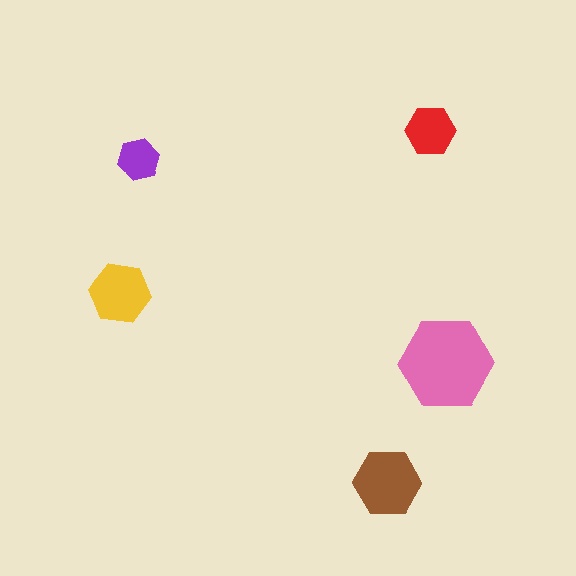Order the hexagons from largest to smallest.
the pink one, the brown one, the yellow one, the red one, the purple one.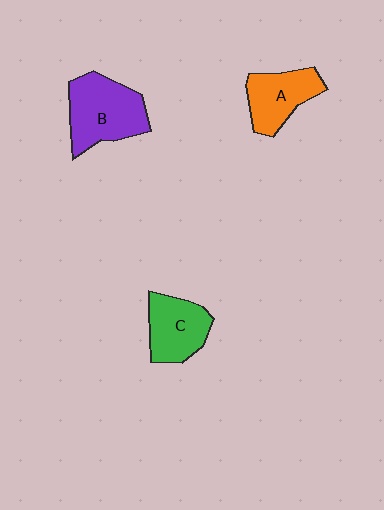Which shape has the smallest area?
Shape A (orange).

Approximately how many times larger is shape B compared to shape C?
Approximately 1.3 times.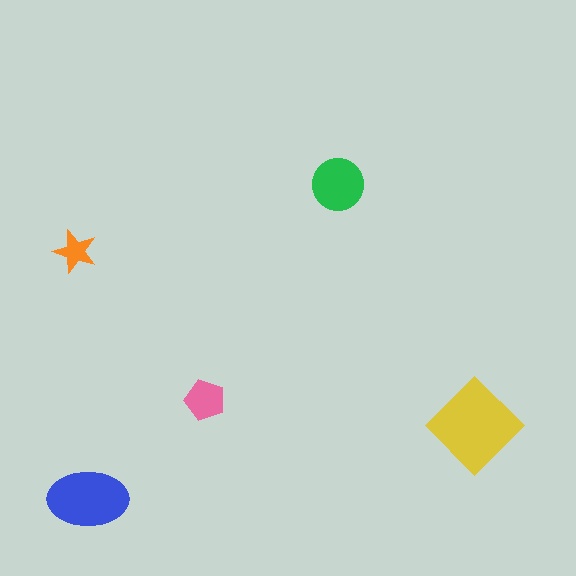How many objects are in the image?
There are 5 objects in the image.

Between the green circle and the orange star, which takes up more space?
The green circle.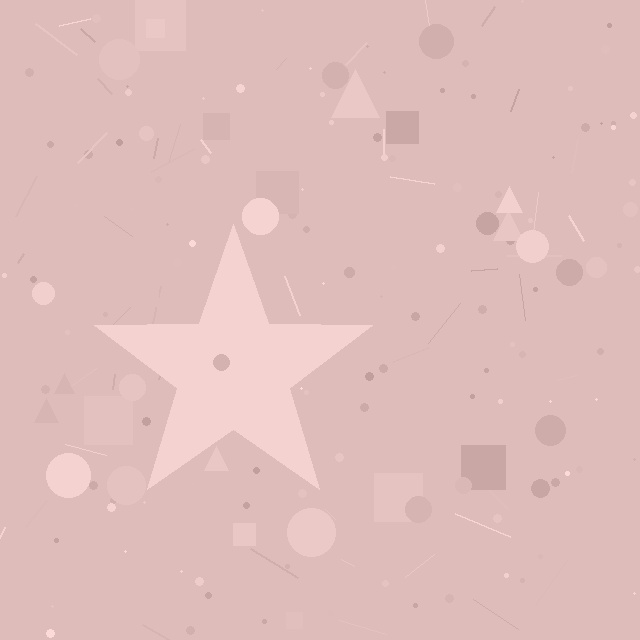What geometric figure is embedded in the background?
A star is embedded in the background.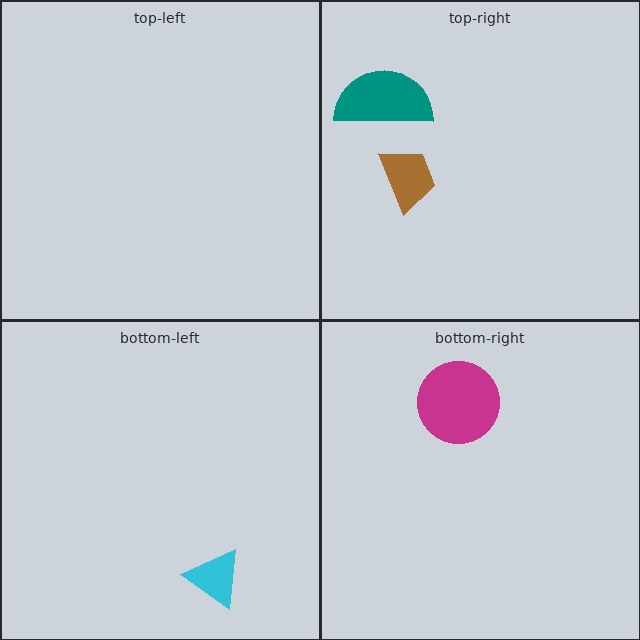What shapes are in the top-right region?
The teal semicircle, the brown trapezoid.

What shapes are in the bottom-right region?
The magenta circle.